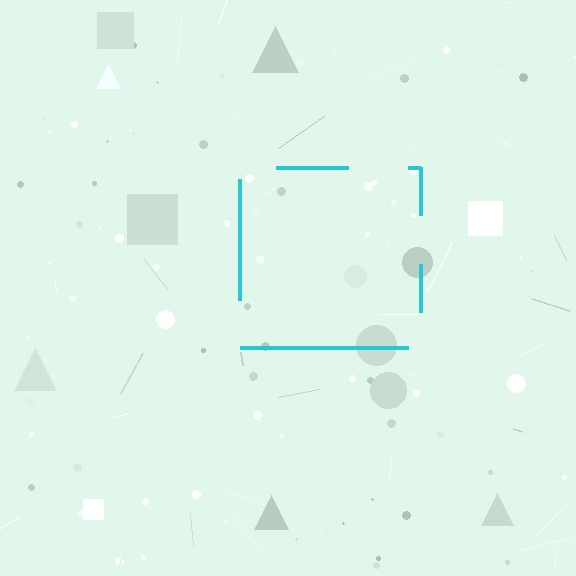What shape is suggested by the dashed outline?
The dashed outline suggests a square.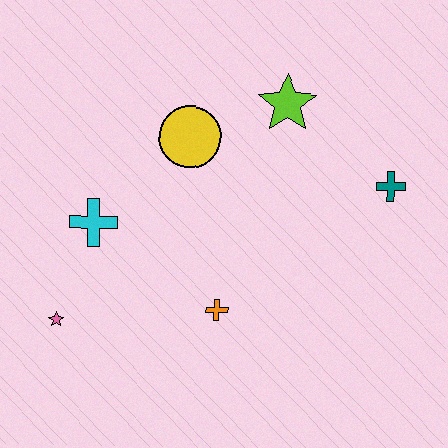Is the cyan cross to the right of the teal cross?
No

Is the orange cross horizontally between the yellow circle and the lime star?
Yes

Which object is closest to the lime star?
The yellow circle is closest to the lime star.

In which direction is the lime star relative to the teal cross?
The lime star is to the left of the teal cross.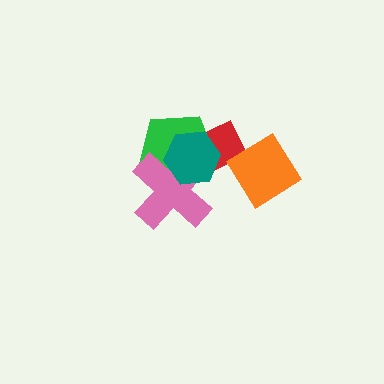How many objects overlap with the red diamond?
2 objects overlap with the red diamond.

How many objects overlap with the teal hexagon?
3 objects overlap with the teal hexagon.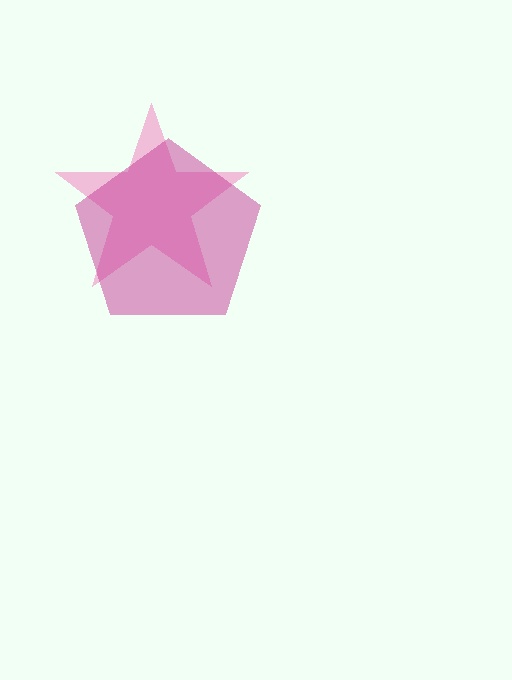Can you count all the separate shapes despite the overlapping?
Yes, there are 2 separate shapes.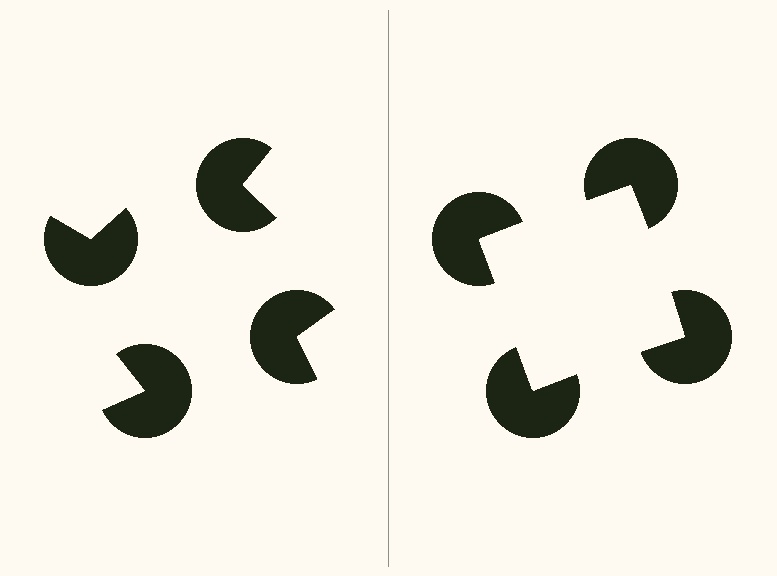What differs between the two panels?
The pac-man discs are positioned identically on both sides; only the wedge orientations differ. On the right they align to a square; on the left they are misaligned.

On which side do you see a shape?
An illusory square appears on the right side. On the left side the wedge cuts are rotated, so no coherent shape forms.